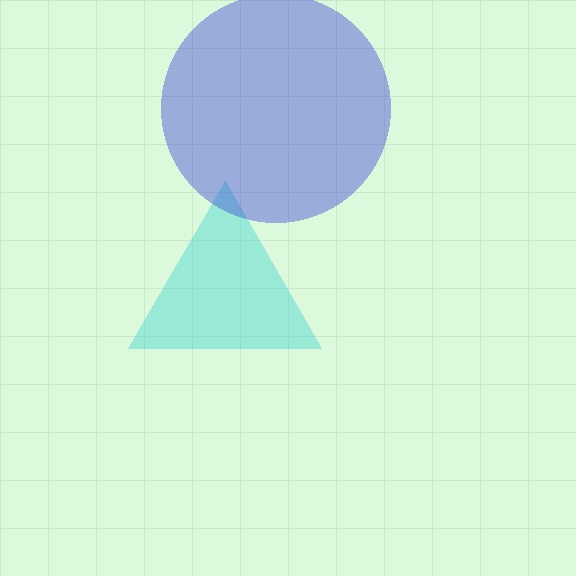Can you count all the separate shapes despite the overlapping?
Yes, there are 2 separate shapes.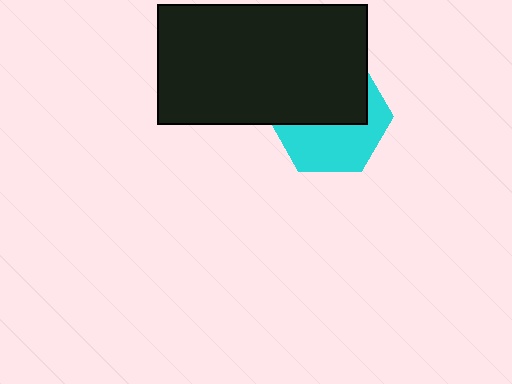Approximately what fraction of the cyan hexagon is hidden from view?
Roughly 53% of the cyan hexagon is hidden behind the black rectangle.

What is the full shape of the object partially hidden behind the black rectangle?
The partially hidden object is a cyan hexagon.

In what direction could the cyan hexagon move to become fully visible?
The cyan hexagon could move down. That would shift it out from behind the black rectangle entirely.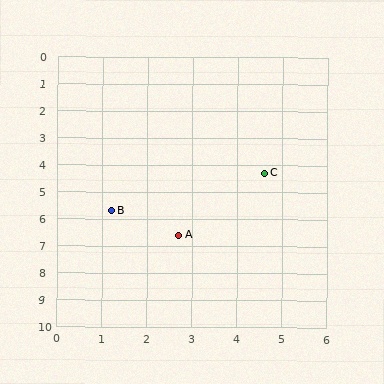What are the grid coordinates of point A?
Point A is at approximately (2.7, 6.6).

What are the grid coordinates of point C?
Point C is at approximately (4.6, 4.3).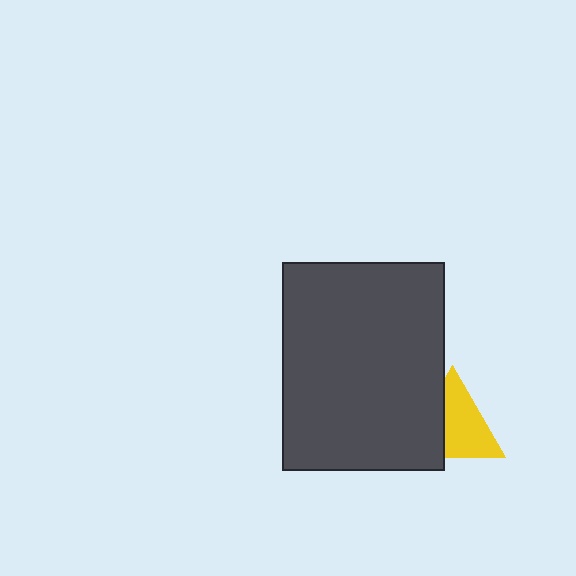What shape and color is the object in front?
The object in front is a dark gray rectangle.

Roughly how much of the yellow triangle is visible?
About half of it is visible (roughly 62%).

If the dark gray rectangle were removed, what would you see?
You would see the complete yellow triangle.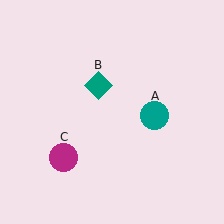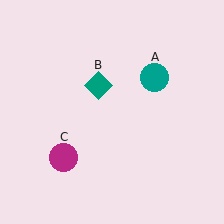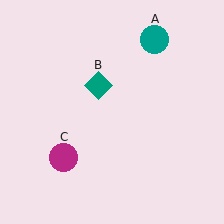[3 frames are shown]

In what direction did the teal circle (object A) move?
The teal circle (object A) moved up.